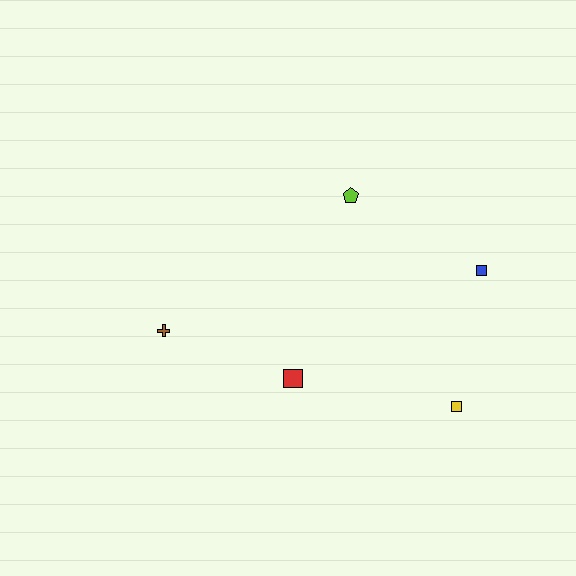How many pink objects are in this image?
There are no pink objects.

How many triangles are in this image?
There are no triangles.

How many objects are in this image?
There are 5 objects.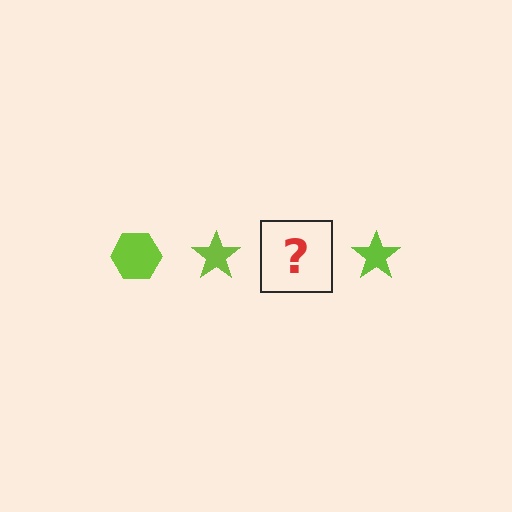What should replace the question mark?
The question mark should be replaced with a lime hexagon.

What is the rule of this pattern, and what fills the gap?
The rule is that the pattern cycles through hexagon, star shapes in lime. The gap should be filled with a lime hexagon.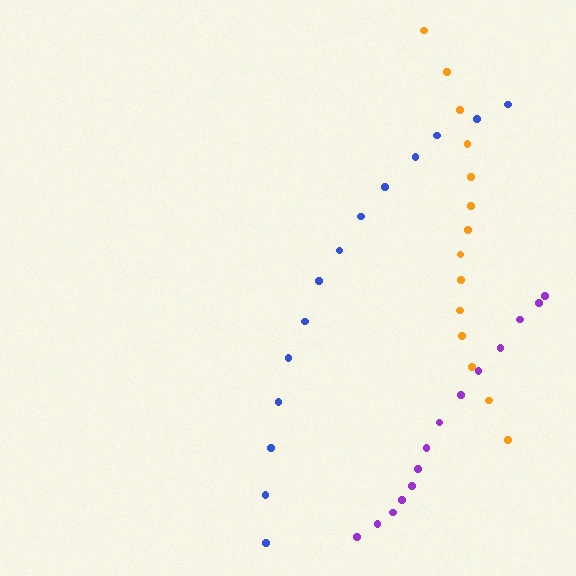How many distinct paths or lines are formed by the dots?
There are 3 distinct paths.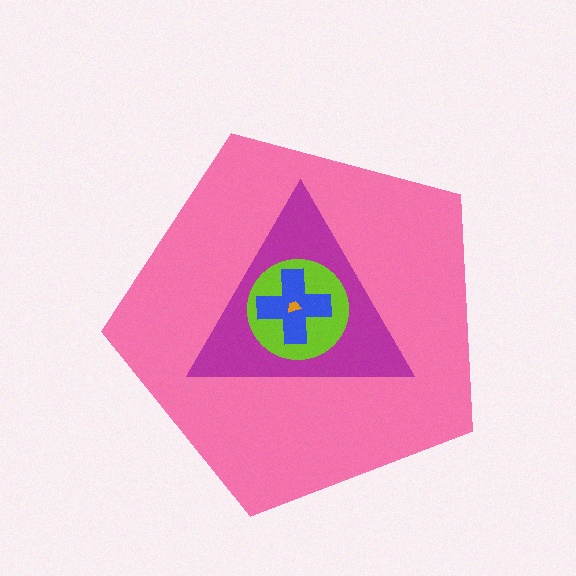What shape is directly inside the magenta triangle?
The lime circle.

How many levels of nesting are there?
5.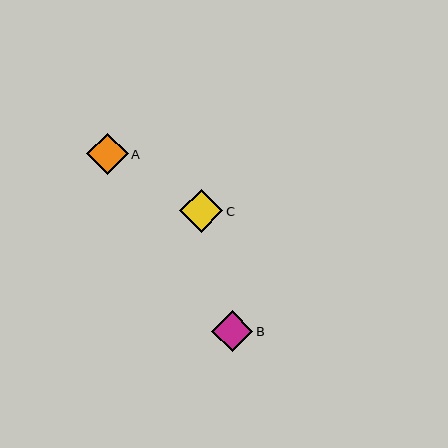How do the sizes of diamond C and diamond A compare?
Diamond C and diamond A are approximately the same size.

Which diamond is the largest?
Diamond C is the largest with a size of approximately 43 pixels.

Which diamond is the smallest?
Diamond B is the smallest with a size of approximately 41 pixels.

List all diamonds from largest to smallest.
From largest to smallest: C, A, B.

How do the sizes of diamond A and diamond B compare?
Diamond A and diamond B are approximately the same size.